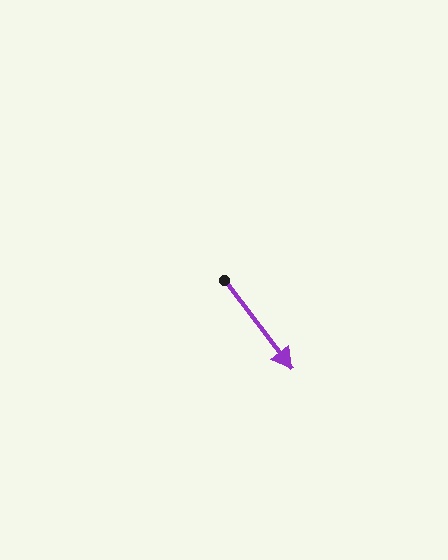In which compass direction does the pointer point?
Southeast.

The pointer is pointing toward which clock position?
Roughly 5 o'clock.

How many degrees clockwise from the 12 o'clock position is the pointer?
Approximately 143 degrees.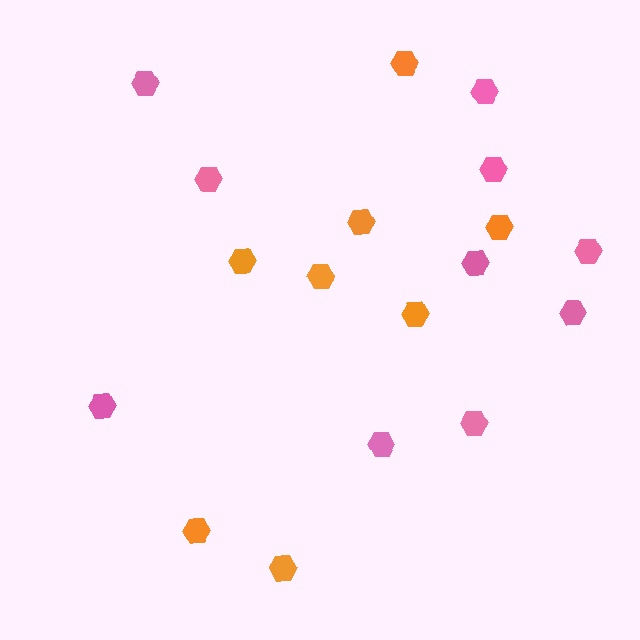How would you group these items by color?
There are 2 groups: one group of orange hexagons (8) and one group of pink hexagons (10).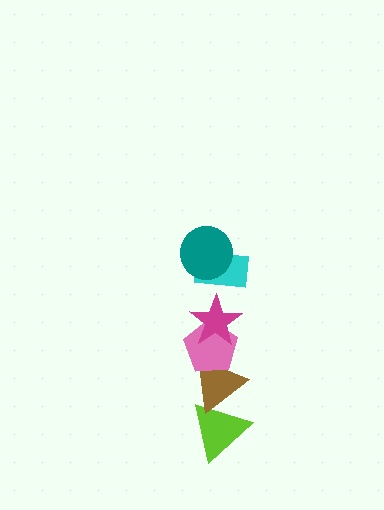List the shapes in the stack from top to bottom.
From top to bottom: the teal circle, the cyan rectangle, the magenta star, the pink pentagon, the brown triangle, the lime triangle.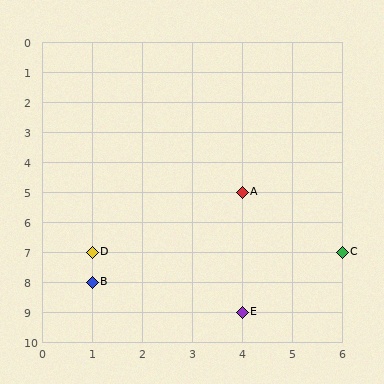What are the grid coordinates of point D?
Point D is at grid coordinates (1, 7).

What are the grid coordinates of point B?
Point B is at grid coordinates (1, 8).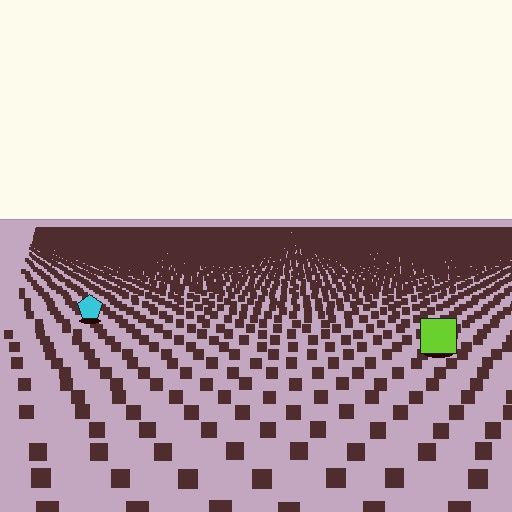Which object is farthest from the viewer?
The cyan pentagon is farthest from the viewer. It appears smaller and the ground texture around it is denser.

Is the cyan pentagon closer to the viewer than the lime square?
No. The lime square is closer — you can tell from the texture gradient: the ground texture is coarser near it.